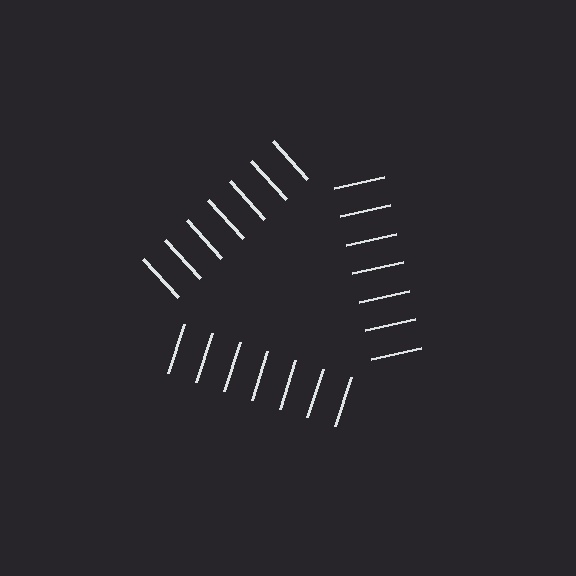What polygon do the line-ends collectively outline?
An illusory triangle — the line segments terminate on its edges but no continuous stroke is drawn.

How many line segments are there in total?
21 — 7 along each of the 3 edges.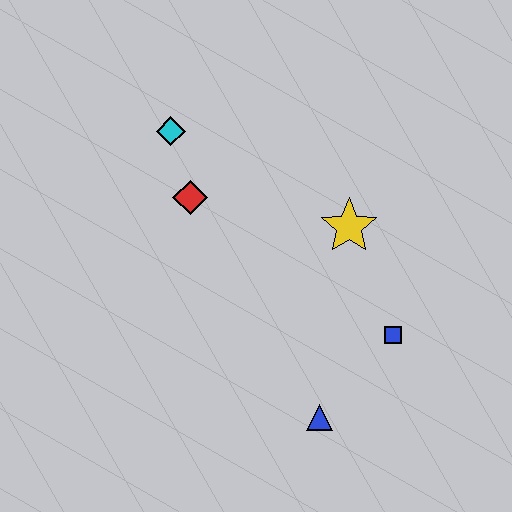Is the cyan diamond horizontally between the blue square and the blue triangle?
No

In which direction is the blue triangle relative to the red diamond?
The blue triangle is below the red diamond.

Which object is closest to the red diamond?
The cyan diamond is closest to the red diamond.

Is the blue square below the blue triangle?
No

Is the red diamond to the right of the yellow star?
No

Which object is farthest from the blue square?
The cyan diamond is farthest from the blue square.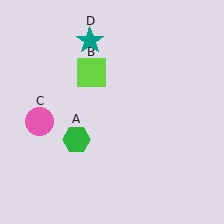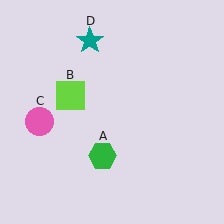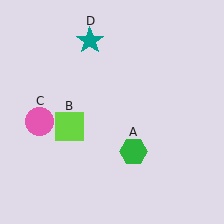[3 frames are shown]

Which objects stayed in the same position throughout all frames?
Pink circle (object C) and teal star (object D) remained stationary.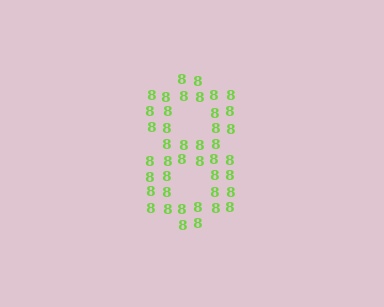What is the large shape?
The large shape is the digit 8.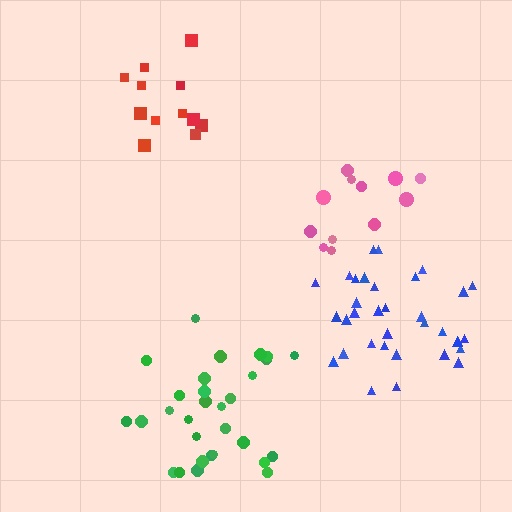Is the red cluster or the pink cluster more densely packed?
Pink.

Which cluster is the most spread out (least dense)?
Red.